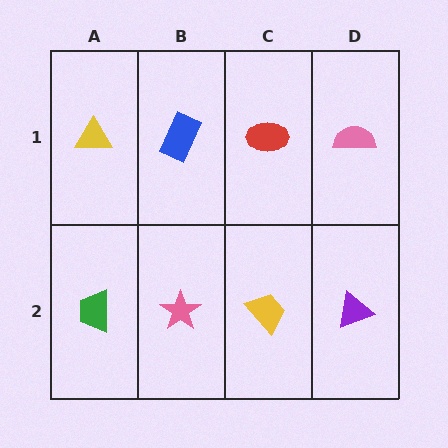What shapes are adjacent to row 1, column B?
A pink star (row 2, column B), a yellow triangle (row 1, column A), a red ellipse (row 1, column C).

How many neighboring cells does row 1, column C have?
3.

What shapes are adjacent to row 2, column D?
A pink semicircle (row 1, column D), a yellow trapezoid (row 2, column C).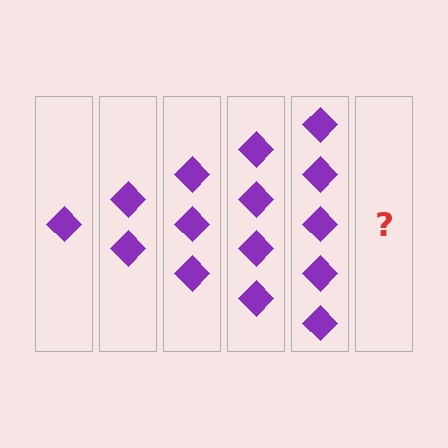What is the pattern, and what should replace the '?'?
The pattern is that each step adds one more diamond. The '?' should be 6 diamonds.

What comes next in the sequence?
The next element should be 6 diamonds.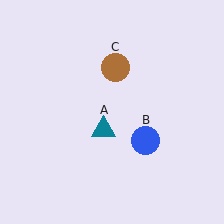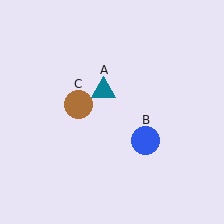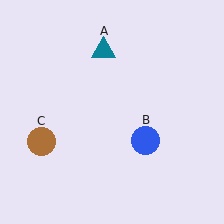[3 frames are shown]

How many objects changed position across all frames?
2 objects changed position: teal triangle (object A), brown circle (object C).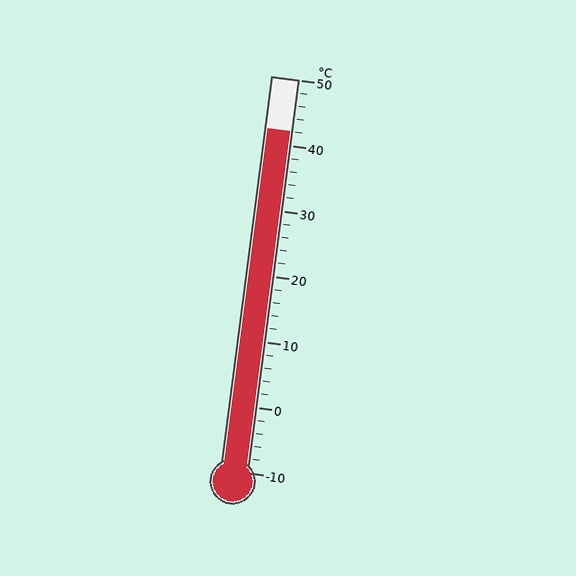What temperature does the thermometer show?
The thermometer shows approximately 42°C.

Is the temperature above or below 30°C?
The temperature is above 30°C.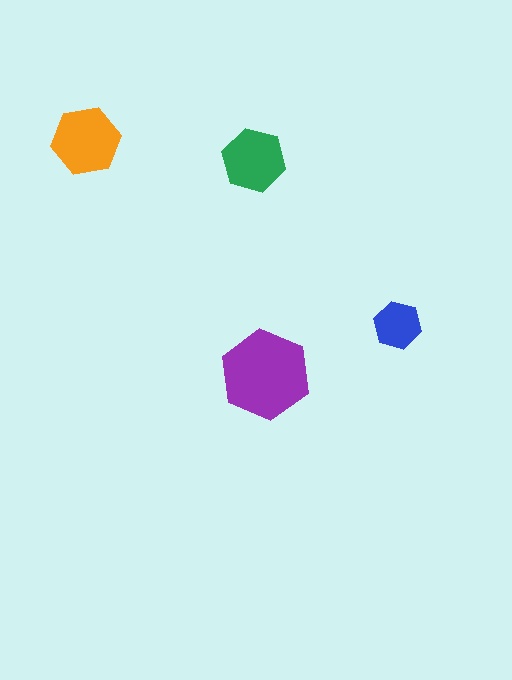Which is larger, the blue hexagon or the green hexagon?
The green one.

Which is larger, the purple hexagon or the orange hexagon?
The purple one.